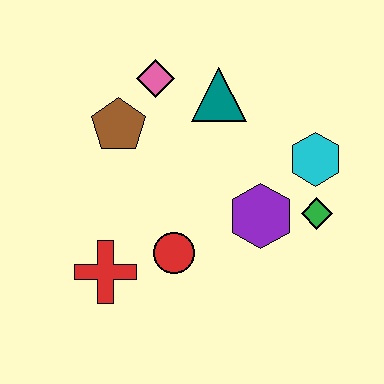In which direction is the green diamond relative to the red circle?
The green diamond is to the right of the red circle.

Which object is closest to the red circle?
The red cross is closest to the red circle.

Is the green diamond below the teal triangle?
Yes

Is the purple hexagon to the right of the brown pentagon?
Yes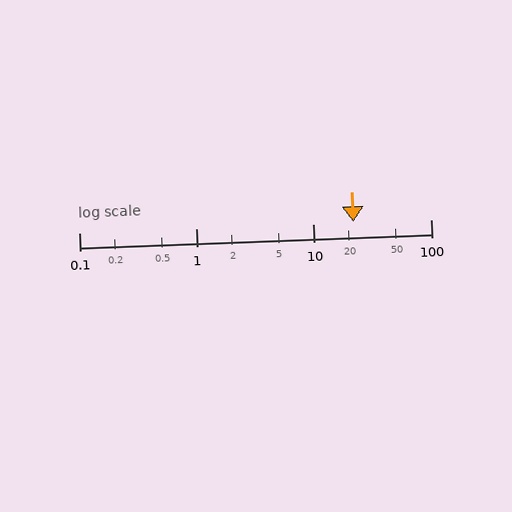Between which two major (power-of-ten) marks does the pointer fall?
The pointer is between 10 and 100.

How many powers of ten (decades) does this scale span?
The scale spans 3 decades, from 0.1 to 100.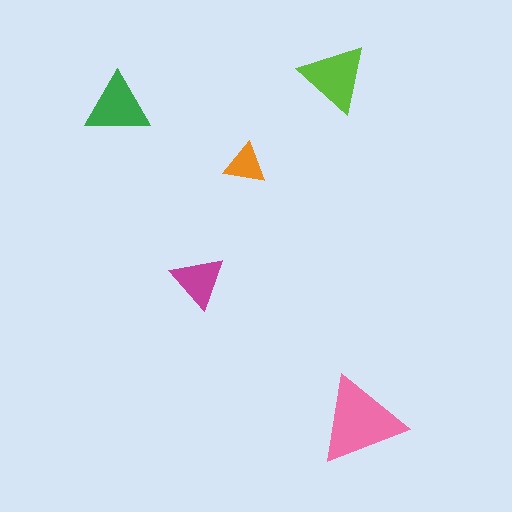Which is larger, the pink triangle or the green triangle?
The pink one.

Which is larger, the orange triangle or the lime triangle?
The lime one.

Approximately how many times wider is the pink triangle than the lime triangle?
About 1.5 times wider.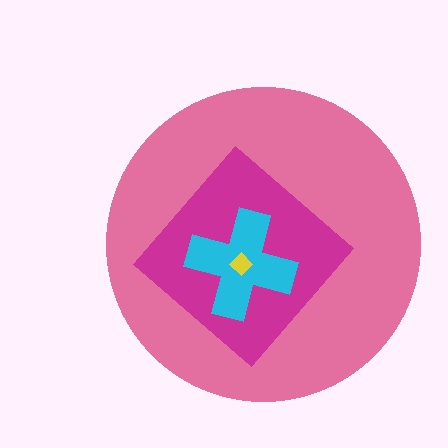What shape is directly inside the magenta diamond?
The cyan cross.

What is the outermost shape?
The pink circle.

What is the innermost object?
The yellow diamond.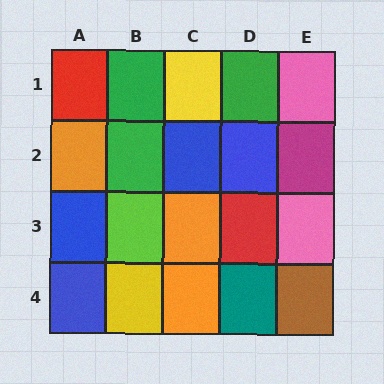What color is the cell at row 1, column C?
Yellow.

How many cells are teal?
1 cell is teal.